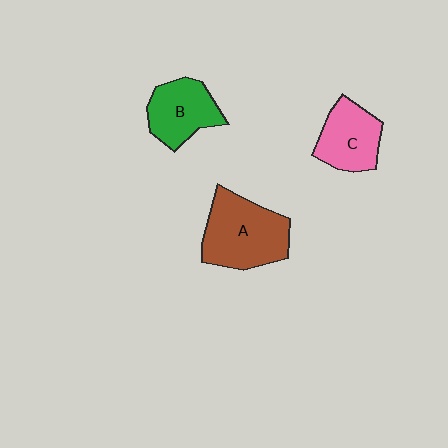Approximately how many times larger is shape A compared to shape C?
Approximately 1.5 times.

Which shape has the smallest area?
Shape C (pink).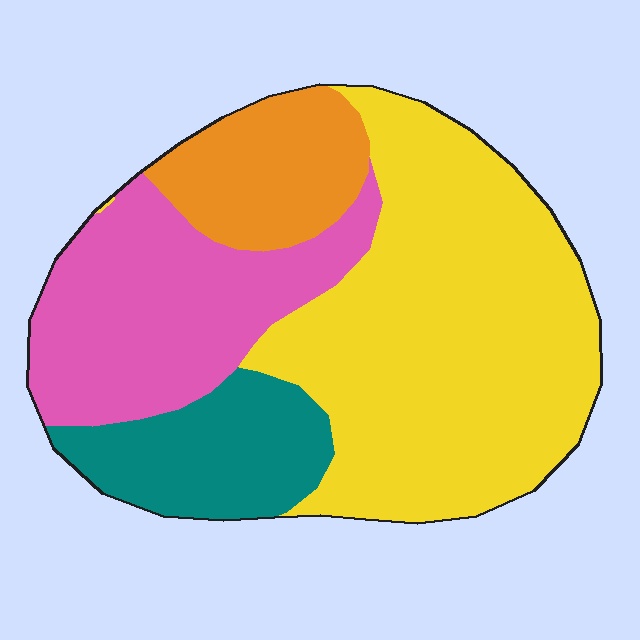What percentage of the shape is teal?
Teal takes up about one eighth (1/8) of the shape.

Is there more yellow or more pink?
Yellow.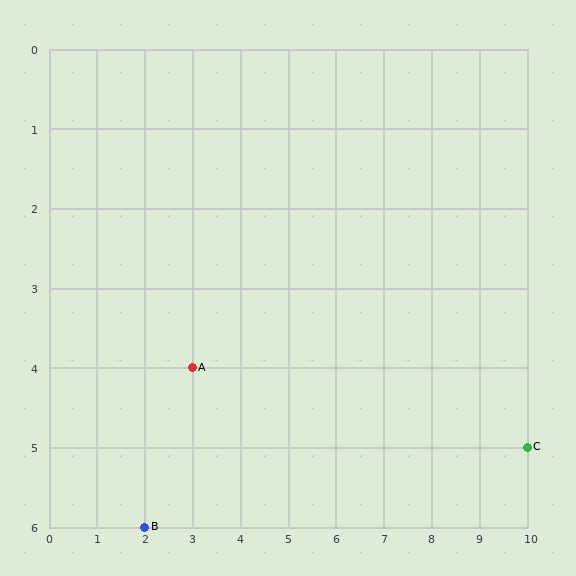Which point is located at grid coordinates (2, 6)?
Point B is at (2, 6).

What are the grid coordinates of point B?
Point B is at grid coordinates (2, 6).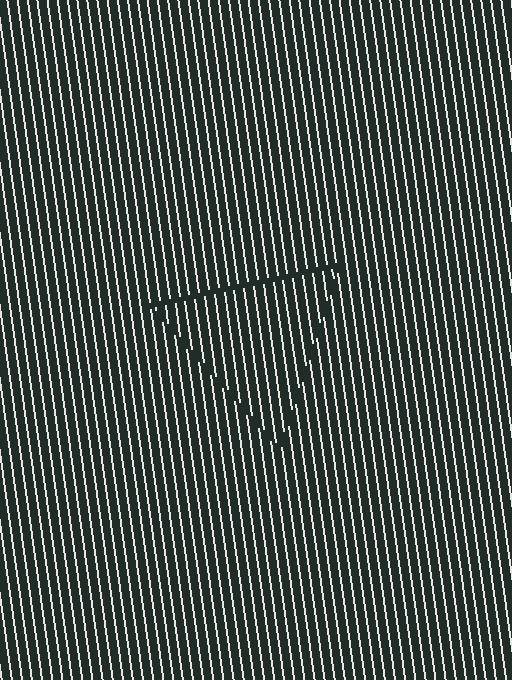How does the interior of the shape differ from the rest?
The interior of the shape contains the same grating, shifted by half a period — the contour is defined by the phase discontinuity where line-ends from the inner and outer gratings abut.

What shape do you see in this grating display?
An illusory triangle. The interior of the shape contains the same grating, shifted by half a period — the contour is defined by the phase discontinuity where line-ends from the inner and outer gratings abut.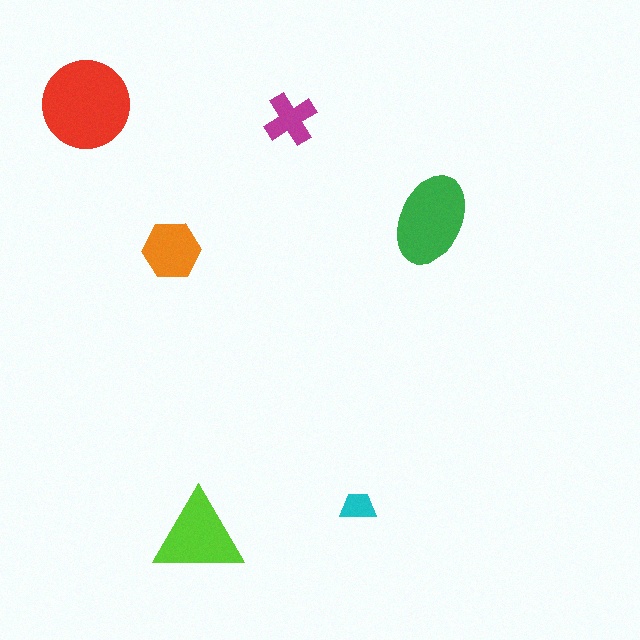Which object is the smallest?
The cyan trapezoid.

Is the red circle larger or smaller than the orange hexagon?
Larger.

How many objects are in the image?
There are 6 objects in the image.